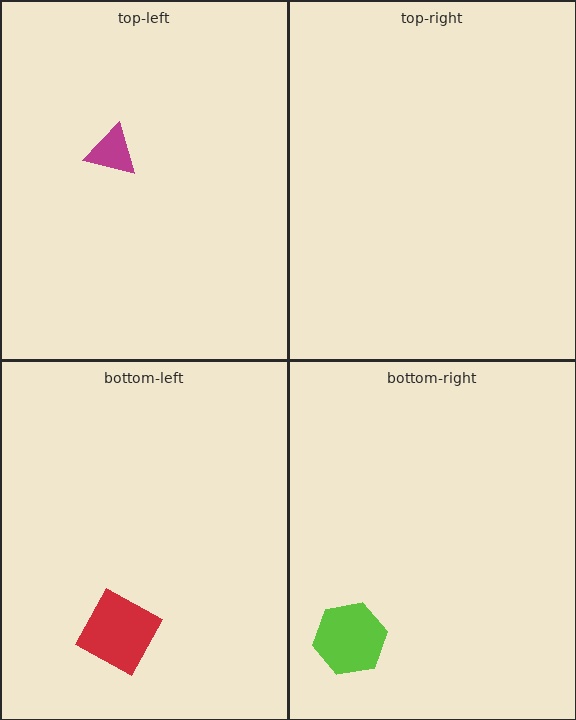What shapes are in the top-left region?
The magenta triangle.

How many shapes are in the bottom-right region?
1.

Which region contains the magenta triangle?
The top-left region.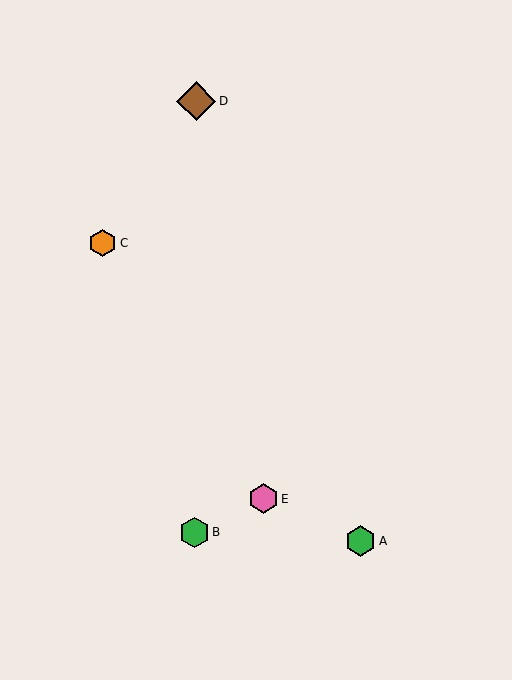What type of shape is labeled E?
Shape E is a pink hexagon.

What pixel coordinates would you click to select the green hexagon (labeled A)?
Click at (360, 541) to select the green hexagon A.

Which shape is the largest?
The brown diamond (labeled D) is the largest.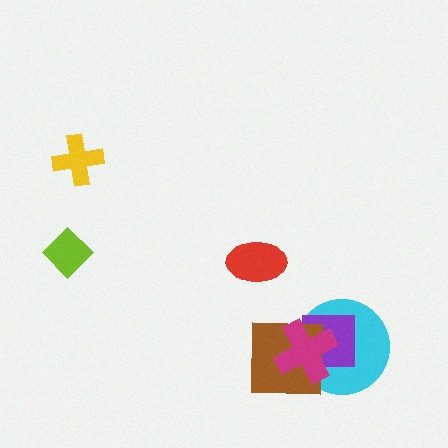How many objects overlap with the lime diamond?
0 objects overlap with the lime diamond.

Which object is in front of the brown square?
The magenta cross is in front of the brown square.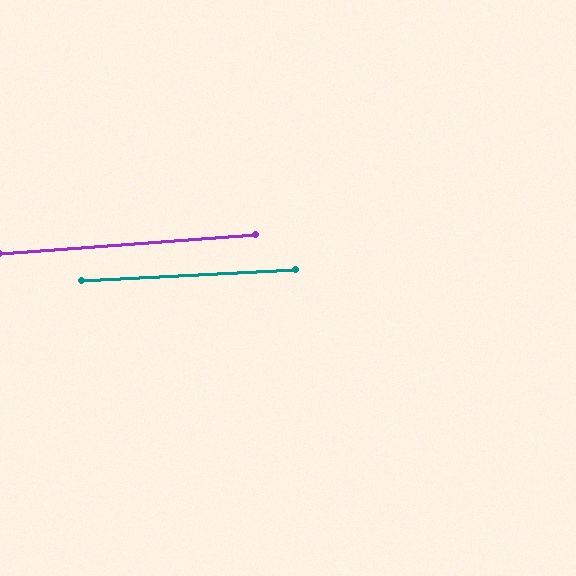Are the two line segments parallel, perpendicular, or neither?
Parallel — their directions differ by only 1.5°.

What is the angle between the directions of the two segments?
Approximately 1 degree.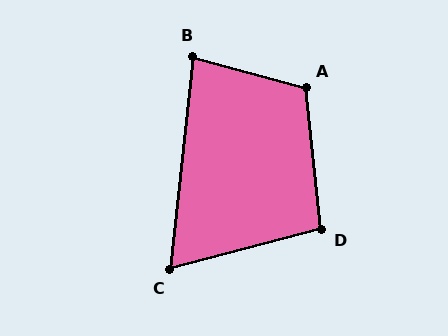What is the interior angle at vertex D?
Approximately 99 degrees (obtuse).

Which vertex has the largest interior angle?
A, at approximately 111 degrees.